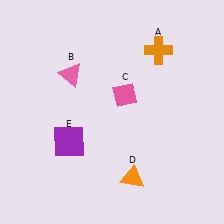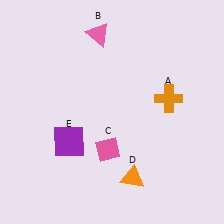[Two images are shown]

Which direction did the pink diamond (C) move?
The pink diamond (C) moved down.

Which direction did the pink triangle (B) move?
The pink triangle (B) moved up.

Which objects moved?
The objects that moved are: the orange cross (A), the pink triangle (B), the pink diamond (C).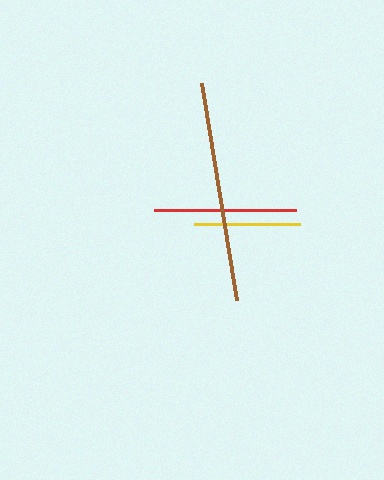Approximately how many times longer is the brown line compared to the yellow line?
The brown line is approximately 2.1 times the length of the yellow line.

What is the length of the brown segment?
The brown segment is approximately 220 pixels long.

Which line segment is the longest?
The brown line is the longest at approximately 220 pixels.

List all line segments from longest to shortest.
From longest to shortest: brown, red, yellow.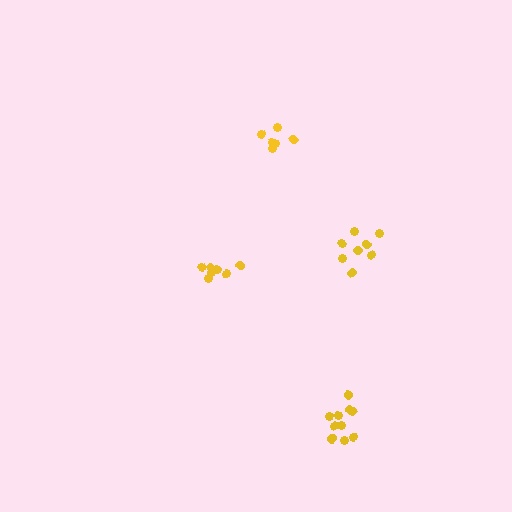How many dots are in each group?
Group 1: 7 dots, Group 2: 8 dots, Group 3: 10 dots, Group 4: 6 dots (31 total).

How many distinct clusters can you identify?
There are 4 distinct clusters.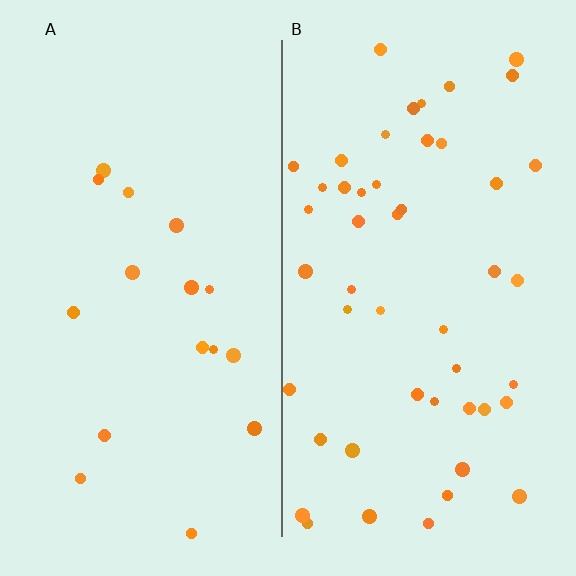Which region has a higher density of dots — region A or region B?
B (the right).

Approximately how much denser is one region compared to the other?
Approximately 2.8× — region B over region A.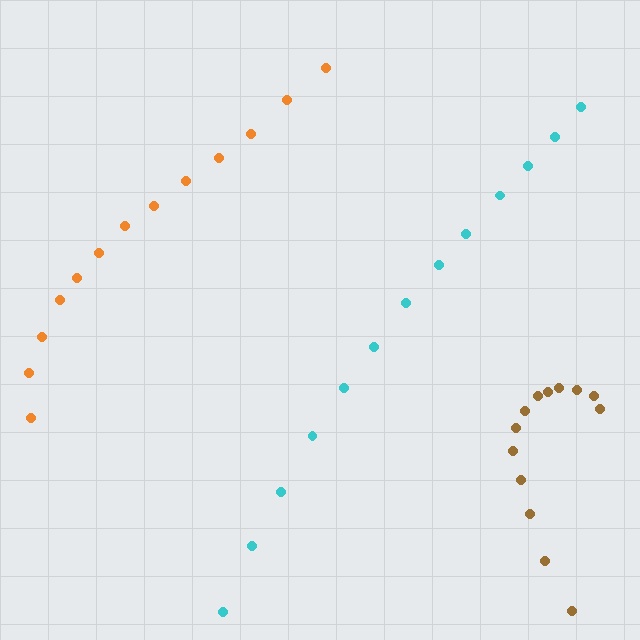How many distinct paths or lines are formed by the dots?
There are 3 distinct paths.